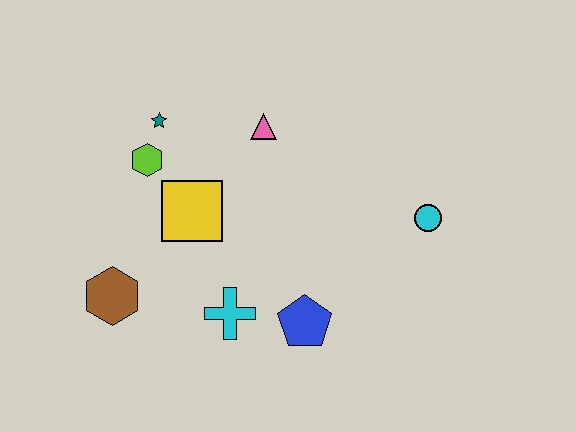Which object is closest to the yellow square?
The lime hexagon is closest to the yellow square.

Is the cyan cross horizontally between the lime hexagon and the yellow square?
No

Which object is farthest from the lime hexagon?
The cyan circle is farthest from the lime hexagon.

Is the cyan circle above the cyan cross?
Yes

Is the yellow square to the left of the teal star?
No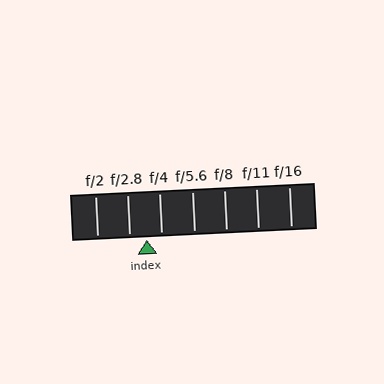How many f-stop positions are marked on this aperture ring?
There are 7 f-stop positions marked.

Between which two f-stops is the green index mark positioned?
The index mark is between f/2.8 and f/4.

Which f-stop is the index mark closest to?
The index mark is closest to f/4.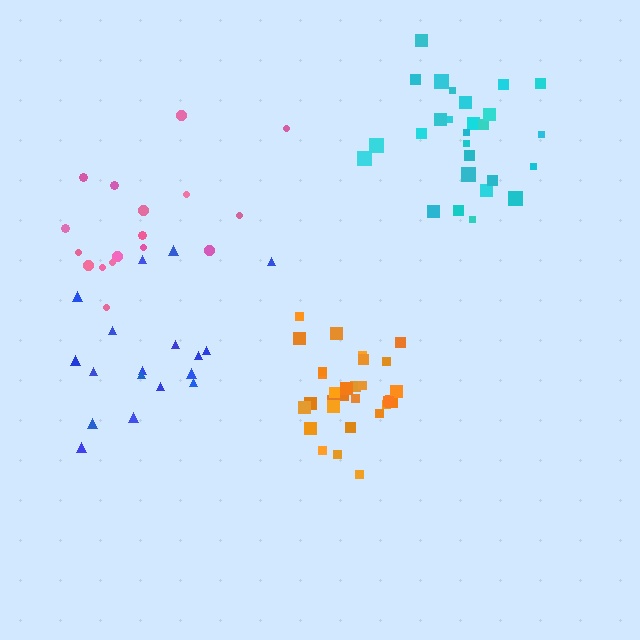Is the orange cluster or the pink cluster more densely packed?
Orange.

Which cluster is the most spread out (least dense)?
Pink.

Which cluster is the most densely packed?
Orange.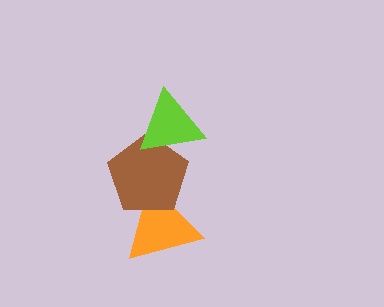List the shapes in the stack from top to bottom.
From top to bottom: the lime triangle, the brown pentagon, the orange triangle.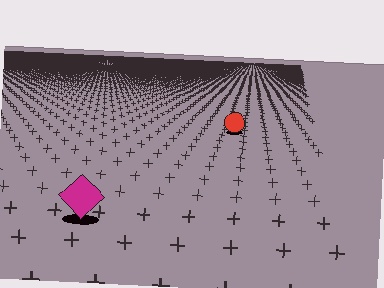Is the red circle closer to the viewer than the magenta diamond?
No. The magenta diamond is closer — you can tell from the texture gradient: the ground texture is coarser near it.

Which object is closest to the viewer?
The magenta diamond is closest. The texture marks near it are larger and more spread out.